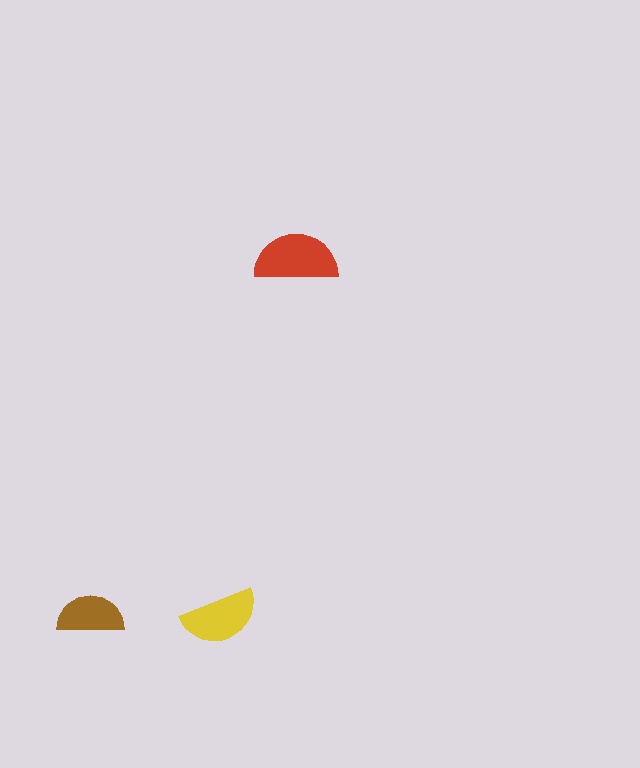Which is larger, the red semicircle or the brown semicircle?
The red one.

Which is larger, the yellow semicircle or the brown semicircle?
The yellow one.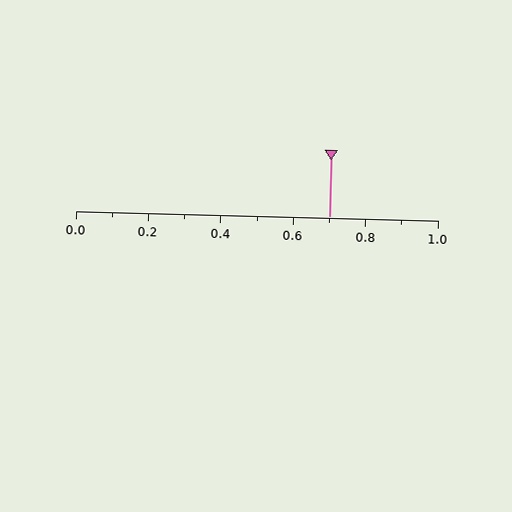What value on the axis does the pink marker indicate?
The marker indicates approximately 0.7.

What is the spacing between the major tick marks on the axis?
The major ticks are spaced 0.2 apart.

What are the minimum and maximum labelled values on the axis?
The axis runs from 0.0 to 1.0.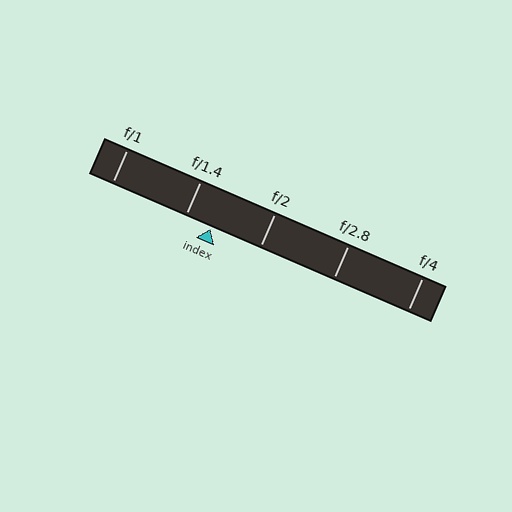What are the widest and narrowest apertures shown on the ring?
The widest aperture shown is f/1 and the narrowest is f/4.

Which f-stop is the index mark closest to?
The index mark is closest to f/1.4.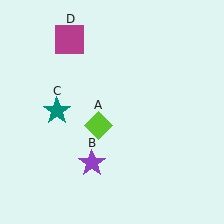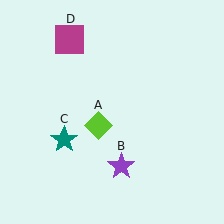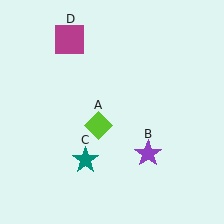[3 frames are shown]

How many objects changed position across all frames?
2 objects changed position: purple star (object B), teal star (object C).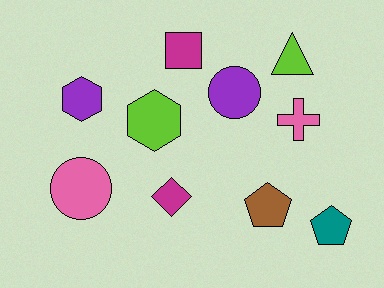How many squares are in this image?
There is 1 square.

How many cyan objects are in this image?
There are no cyan objects.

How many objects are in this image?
There are 10 objects.